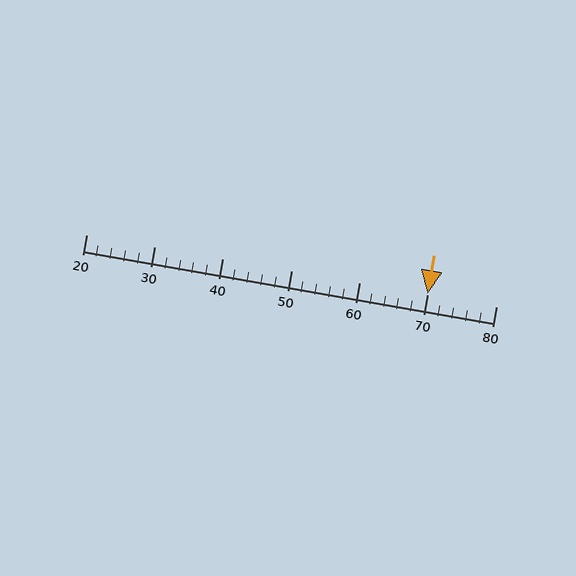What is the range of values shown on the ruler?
The ruler shows values from 20 to 80.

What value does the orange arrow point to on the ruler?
The orange arrow points to approximately 70.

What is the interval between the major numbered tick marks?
The major tick marks are spaced 10 units apart.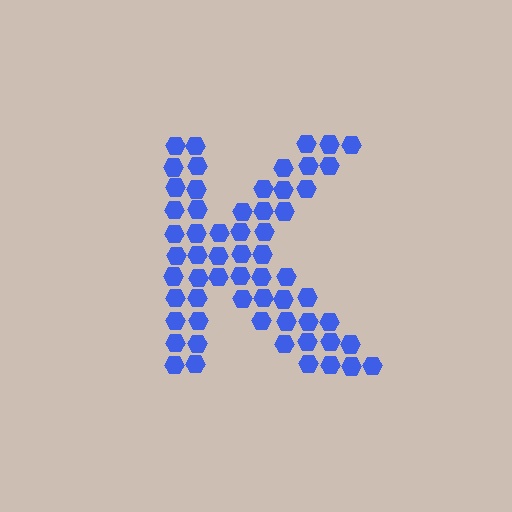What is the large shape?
The large shape is the letter K.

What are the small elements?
The small elements are hexagons.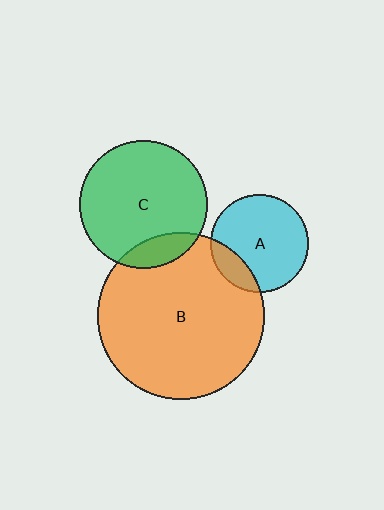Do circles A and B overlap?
Yes.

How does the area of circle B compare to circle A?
Approximately 2.9 times.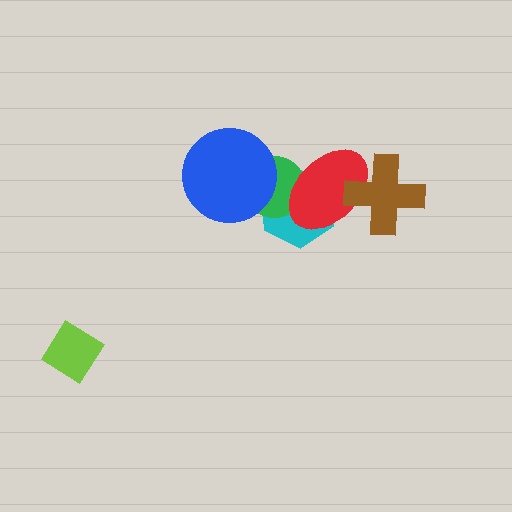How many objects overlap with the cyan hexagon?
3 objects overlap with the cyan hexagon.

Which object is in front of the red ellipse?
The brown cross is in front of the red ellipse.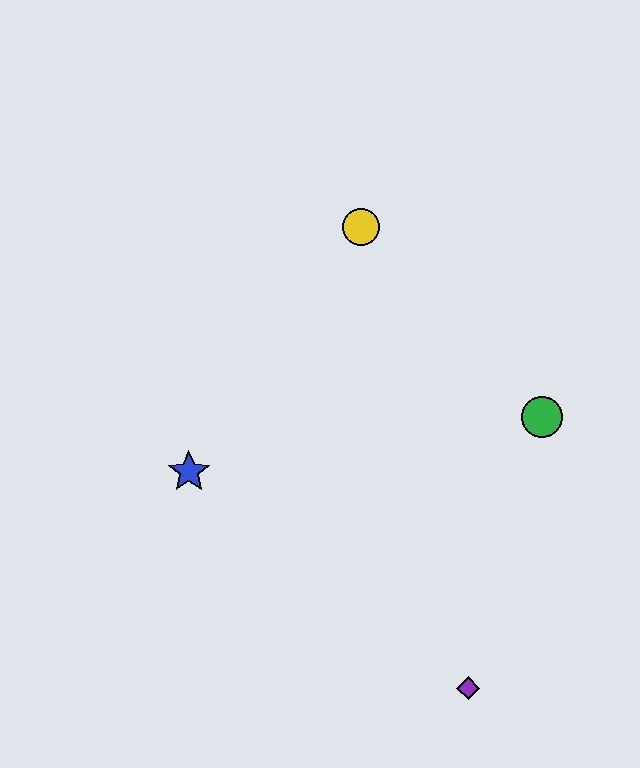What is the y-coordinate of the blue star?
The blue star is at y≈472.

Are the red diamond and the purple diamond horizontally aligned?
No, the red diamond is at y≈417 and the purple diamond is at y≈688.